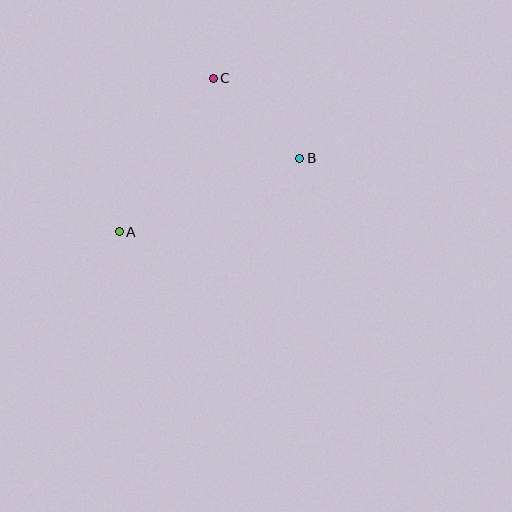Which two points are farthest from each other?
Points A and B are farthest from each other.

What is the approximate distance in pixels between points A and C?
The distance between A and C is approximately 180 pixels.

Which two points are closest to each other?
Points B and C are closest to each other.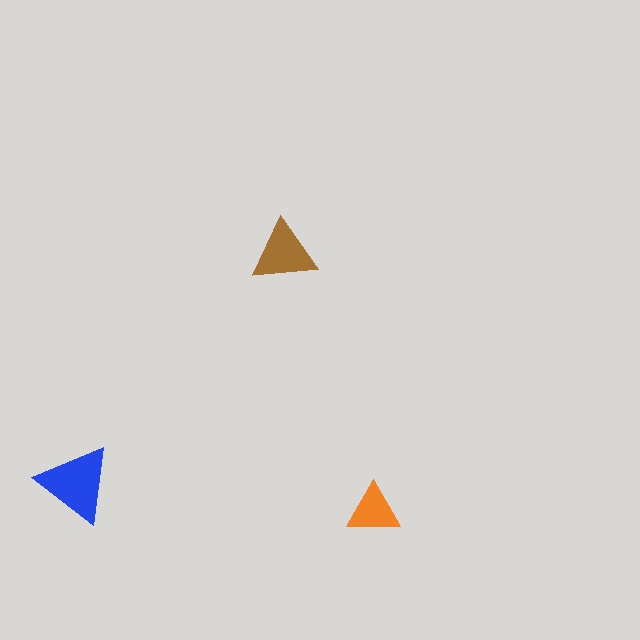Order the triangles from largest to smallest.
the blue one, the brown one, the orange one.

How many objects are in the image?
There are 3 objects in the image.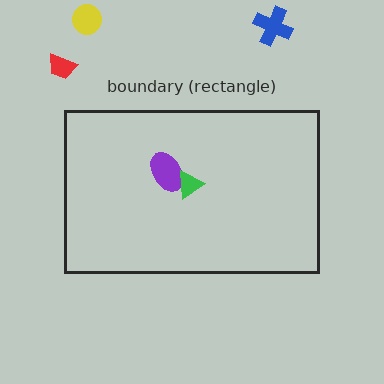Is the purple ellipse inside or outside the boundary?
Inside.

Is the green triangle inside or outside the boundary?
Inside.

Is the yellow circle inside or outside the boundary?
Outside.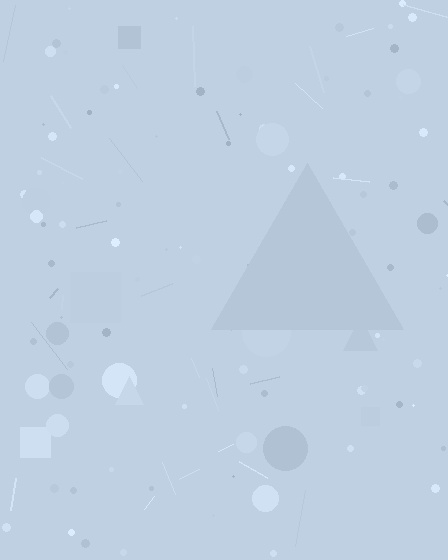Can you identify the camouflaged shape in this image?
The camouflaged shape is a triangle.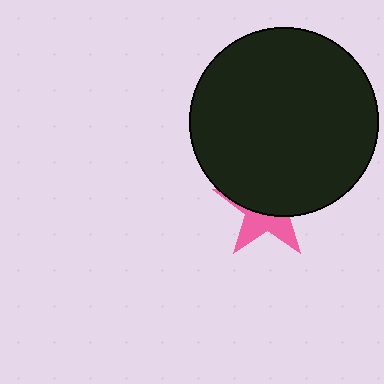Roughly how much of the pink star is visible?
A small part of it is visible (roughly 39%).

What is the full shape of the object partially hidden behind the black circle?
The partially hidden object is a pink star.